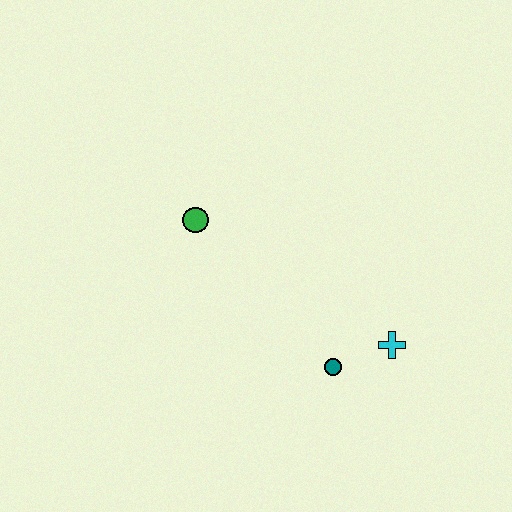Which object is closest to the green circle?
The teal circle is closest to the green circle.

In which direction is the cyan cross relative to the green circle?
The cyan cross is to the right of the green circle.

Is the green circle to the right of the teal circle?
No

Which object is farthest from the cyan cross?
The green circle is farthest from the cyan cross.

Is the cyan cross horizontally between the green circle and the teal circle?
No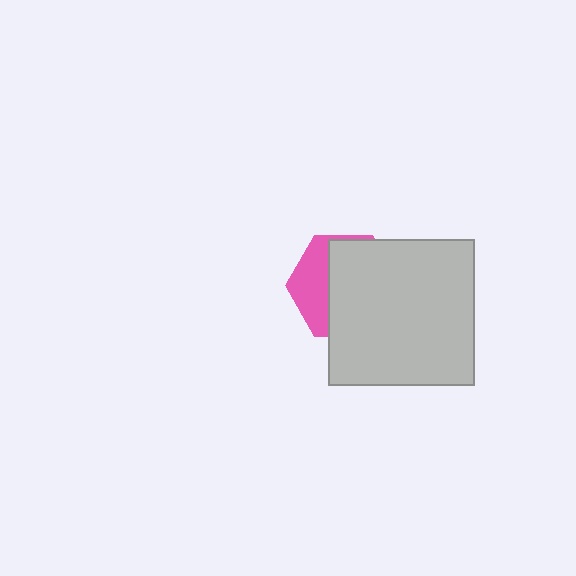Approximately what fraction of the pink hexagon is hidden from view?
Roughly 66% of the pink hexagon is hidden behind the light gray square.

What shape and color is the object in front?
The object in front is a light gray square.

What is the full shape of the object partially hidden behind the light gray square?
The partially hidden object is a pink hexagon.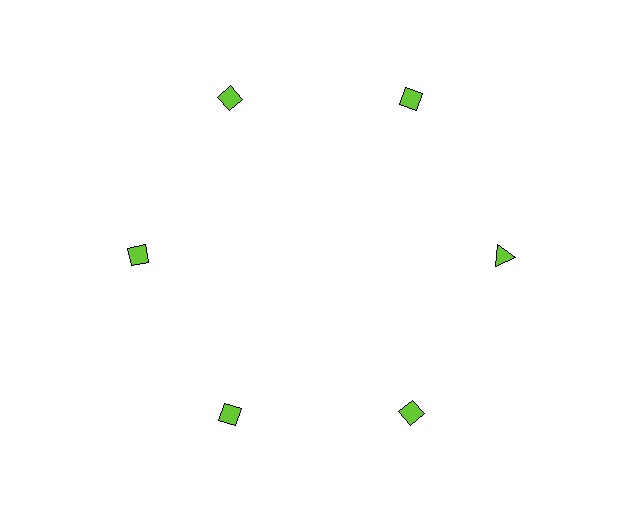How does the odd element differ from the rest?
It has a different shape: triangle instead of diamond.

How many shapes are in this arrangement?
There are 6 shapes arranged in a ring pattern.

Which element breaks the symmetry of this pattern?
The lime triangle at roughly the 3 o'clock position breaks the symmetry. All other shapes are lime diamonds.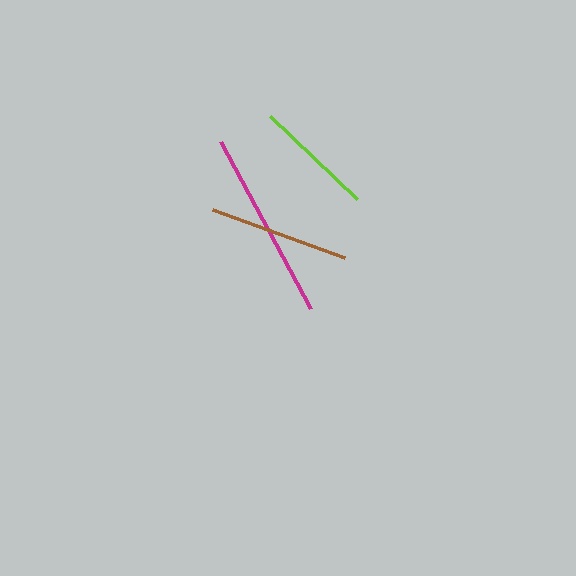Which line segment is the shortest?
The lime line is the shortest at approximately 120 pixels.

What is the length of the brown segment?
The brown segment is approximately 140 pixels long.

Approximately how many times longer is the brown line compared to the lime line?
The brown line is approximately 1.2 times the length of the lime line.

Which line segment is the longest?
The magenta line is the longest at approximately 190 pixels.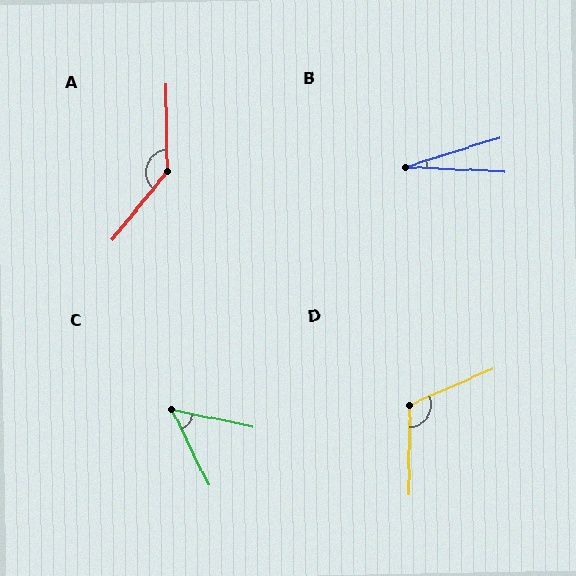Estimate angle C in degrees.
Approximately 52 degrees.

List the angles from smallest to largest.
B (19°), C (52°), D (114°), A (140°).